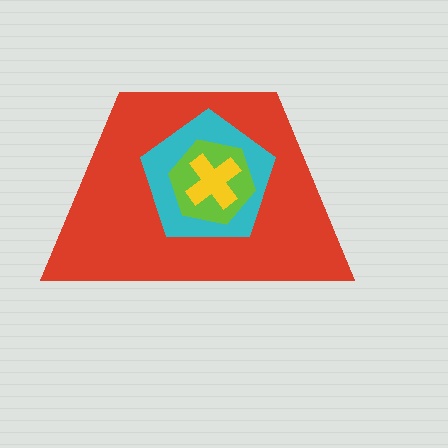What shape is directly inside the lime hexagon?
The yellow cross.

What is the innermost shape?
The yellow cross.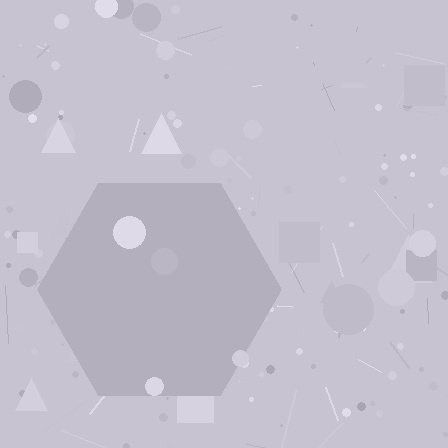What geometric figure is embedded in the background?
A hexagon is embedded in the background.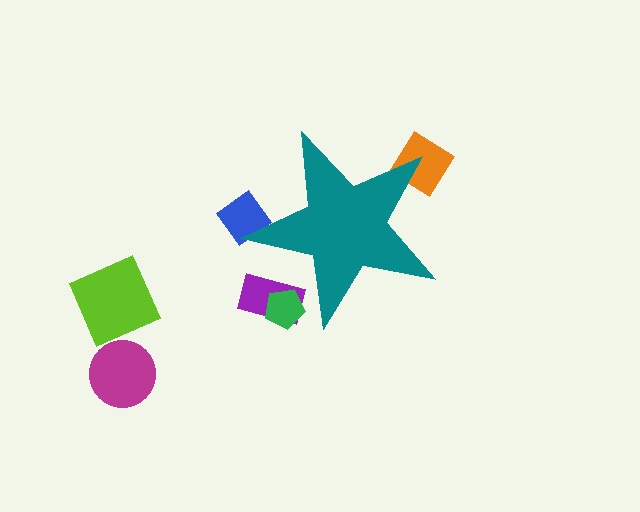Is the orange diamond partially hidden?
Yes, the orange diamond is partially hidden behind the teal star.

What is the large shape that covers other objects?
A teal star.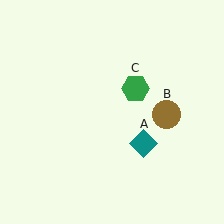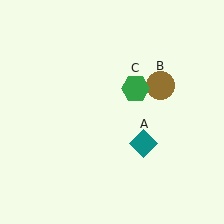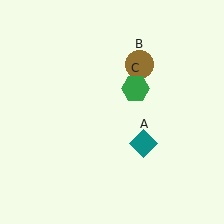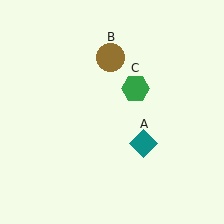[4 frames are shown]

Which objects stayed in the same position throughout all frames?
Teal diamond (object A) and green hexagon (object C) remained stationary.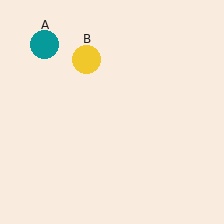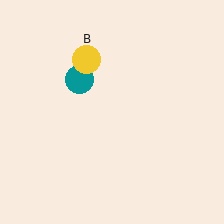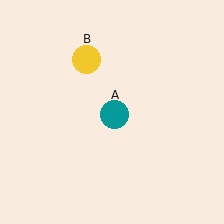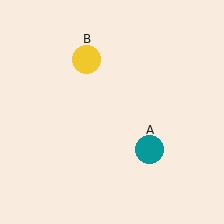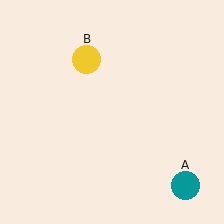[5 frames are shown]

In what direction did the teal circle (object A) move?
The teal circle (object A) moved down and to the right.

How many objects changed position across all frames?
1 object changed position: teal circle (object A).